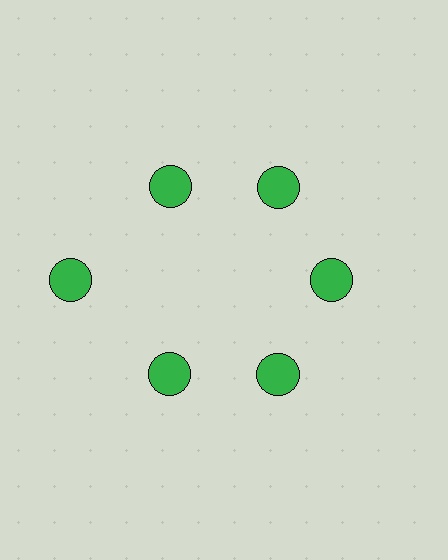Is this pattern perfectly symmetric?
No. The 6 green circles are arranged in a ring, but one element near the 9 o'clock position is pushed outward from the center, breaking the 6-fold rotational symmetry.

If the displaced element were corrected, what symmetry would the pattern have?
It would have 6-fold rotational symmetry — the pattern would map onto itself every 60 degrees.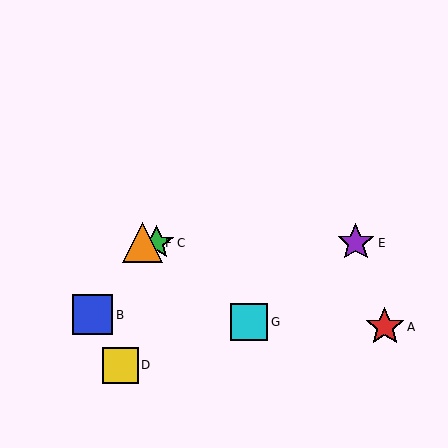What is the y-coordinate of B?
Object B is at y≈315.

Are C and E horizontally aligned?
Yes, both are at y≈243.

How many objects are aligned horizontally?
3 objects (C, E, F) are aligned horizontally.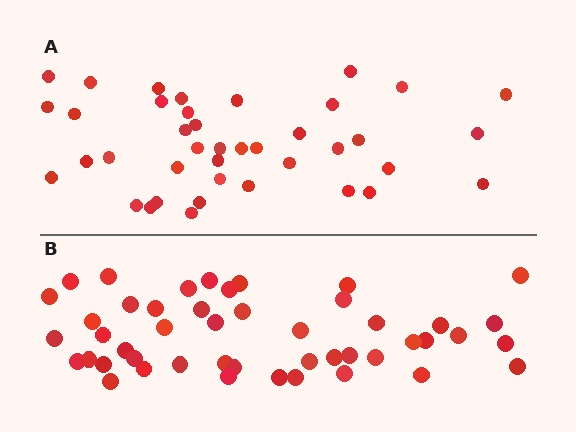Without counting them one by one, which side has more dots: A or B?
Region B (the bottom region) has more dots.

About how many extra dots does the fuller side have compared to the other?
Region B has roughly 8 or so more dots than region A.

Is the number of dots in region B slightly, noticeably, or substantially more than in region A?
Region B has only slightly more — the two regions are fairly close. The ratio is roughly 1.2 to 1.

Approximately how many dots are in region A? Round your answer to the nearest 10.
About 40 dots.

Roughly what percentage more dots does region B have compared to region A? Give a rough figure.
About 20% more.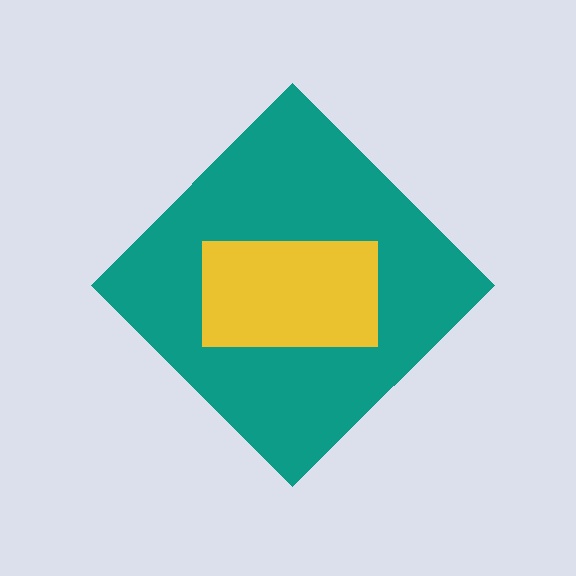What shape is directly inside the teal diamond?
The yellow rectangle.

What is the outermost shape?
The teal diamond.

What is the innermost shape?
The yellow rectangle.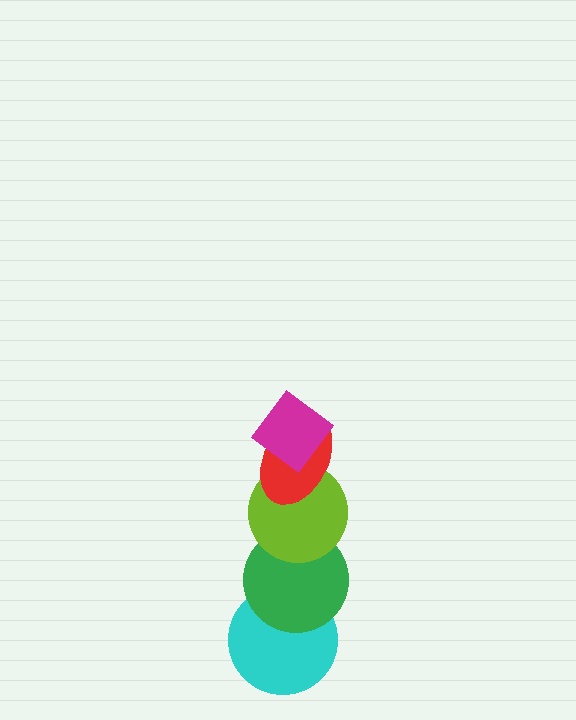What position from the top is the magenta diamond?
The magenta diamond is 1st from the top.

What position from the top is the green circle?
The green circle is 4th from the top.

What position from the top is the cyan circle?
The cyan circle is 5th from the top.